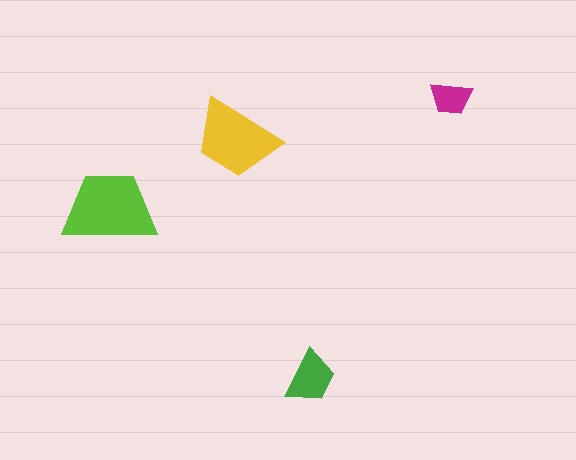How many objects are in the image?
There are 4 objects in the image.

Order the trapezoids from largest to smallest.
the lime one, the yellow one, the green one, the magenta one.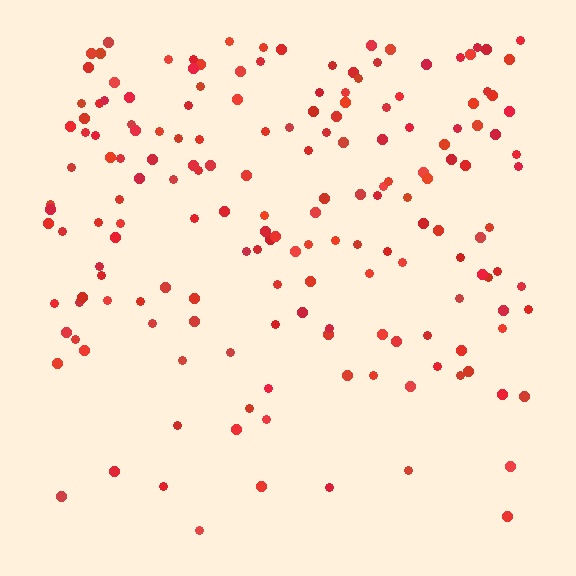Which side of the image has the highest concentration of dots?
The top.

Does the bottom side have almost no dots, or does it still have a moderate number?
Still a moderate number, just noticeably fewer than the top.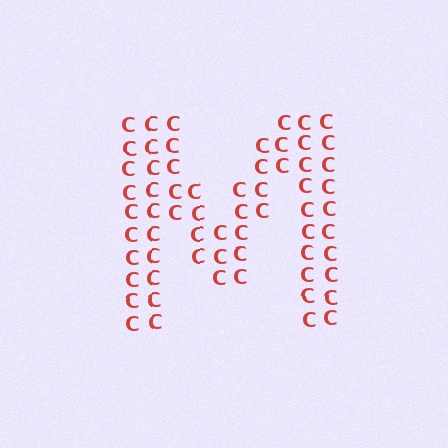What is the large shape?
The large shape is the letter M.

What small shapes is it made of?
It is made of small letter C's.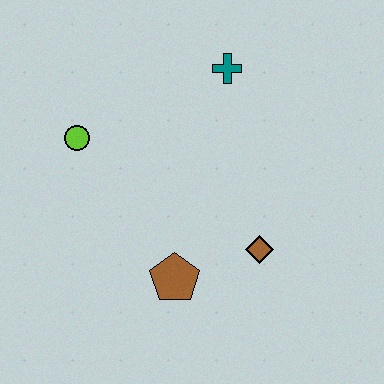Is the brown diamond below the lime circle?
Yes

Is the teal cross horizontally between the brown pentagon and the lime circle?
No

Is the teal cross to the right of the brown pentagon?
Yes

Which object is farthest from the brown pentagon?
The teal cross is farthest from the brown pentagon.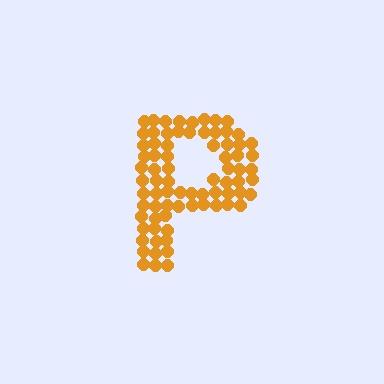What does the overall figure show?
The overall figure shows the letter P.